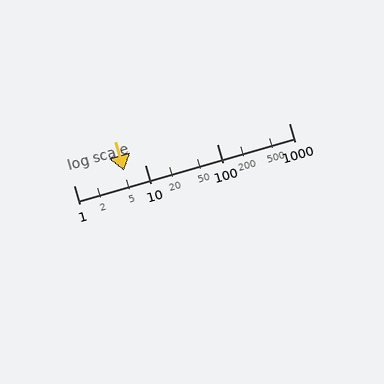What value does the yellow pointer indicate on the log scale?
The pointer indicates approximately 5.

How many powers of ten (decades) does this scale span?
The scale spans 3 decades, from 1 to 1000.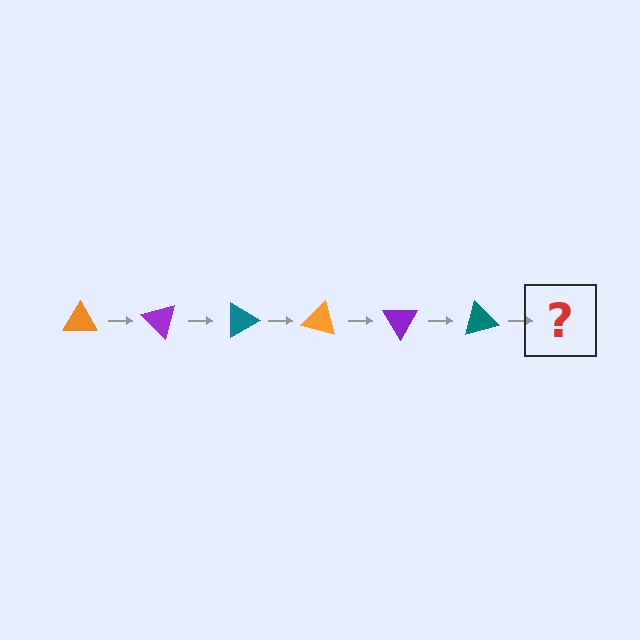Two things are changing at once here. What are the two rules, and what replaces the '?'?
The two rules are that it rotates 45 degrees each step and the color cycles through orange, purple, and teal. The '?' should be an orange triangle, rotated 270 degrees from the start.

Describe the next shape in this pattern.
It should be an orange triangle, rotated 270 degrees from the start.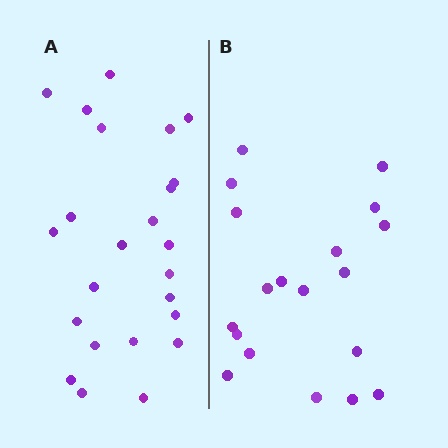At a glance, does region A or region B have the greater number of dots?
Region A (the left region) has more dots.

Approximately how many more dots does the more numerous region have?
Region A has about 5 more dots than region B.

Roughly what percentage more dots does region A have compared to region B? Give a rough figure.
About 25% more.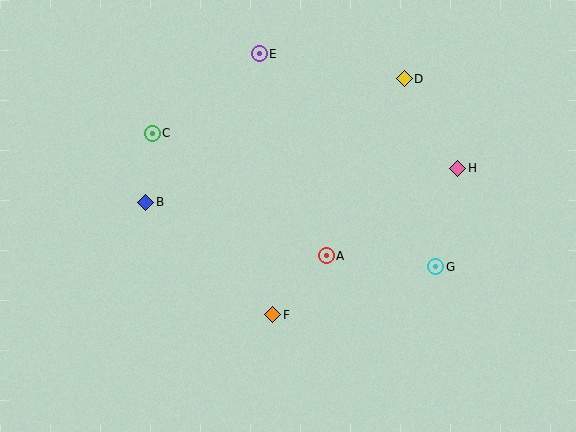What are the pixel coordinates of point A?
Point A is at (326, 256).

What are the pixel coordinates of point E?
Point E is at (259, 54).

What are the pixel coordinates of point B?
Point B is at (146, 202).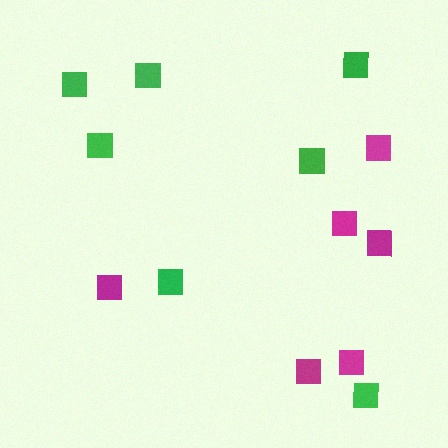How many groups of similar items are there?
There are 2 groups: one group of green squares (7) and one group of magenta squares (6).